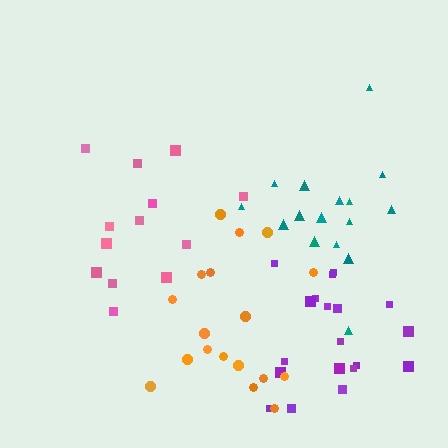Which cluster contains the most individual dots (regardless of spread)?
Purple (20).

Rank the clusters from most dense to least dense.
purple, teal, orange, pink.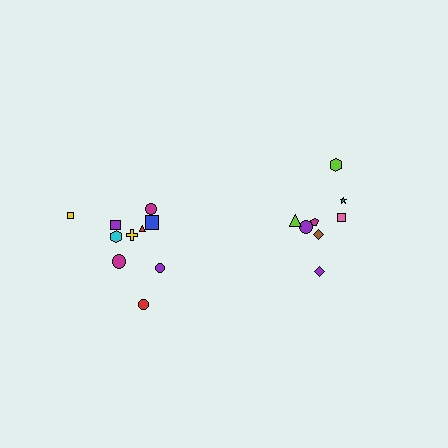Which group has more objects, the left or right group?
The left group.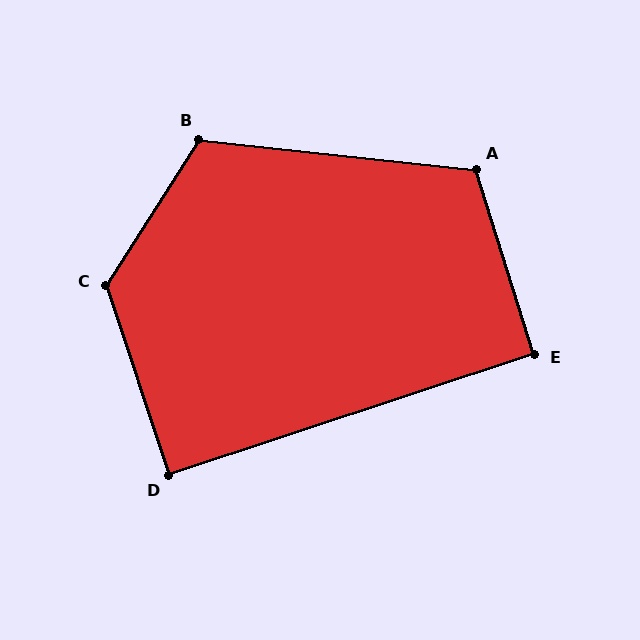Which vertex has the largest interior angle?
C, at approximately 129 degrees.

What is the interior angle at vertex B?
Approximately 117 degrees (obtuse).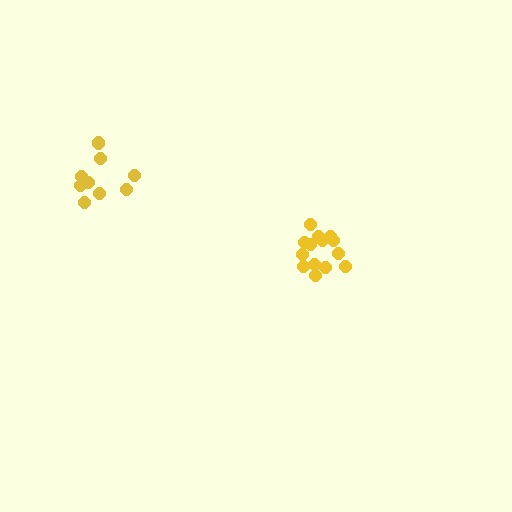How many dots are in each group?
Group 1: 9 dots, Group 2: 14 dots (23 total).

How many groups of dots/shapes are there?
There are 2 groups.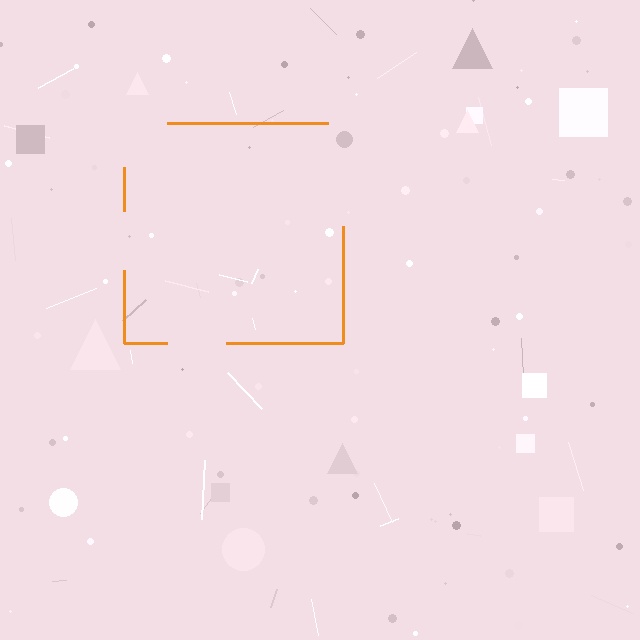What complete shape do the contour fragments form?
The contour fragments form a square.